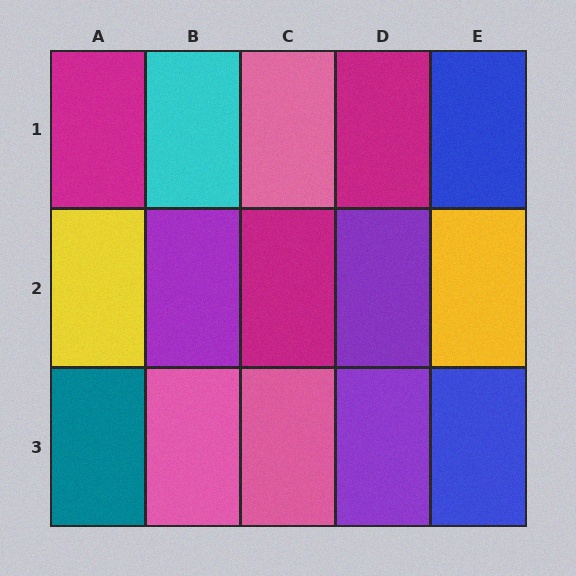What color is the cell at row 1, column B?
Cyan.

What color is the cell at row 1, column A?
Magenta.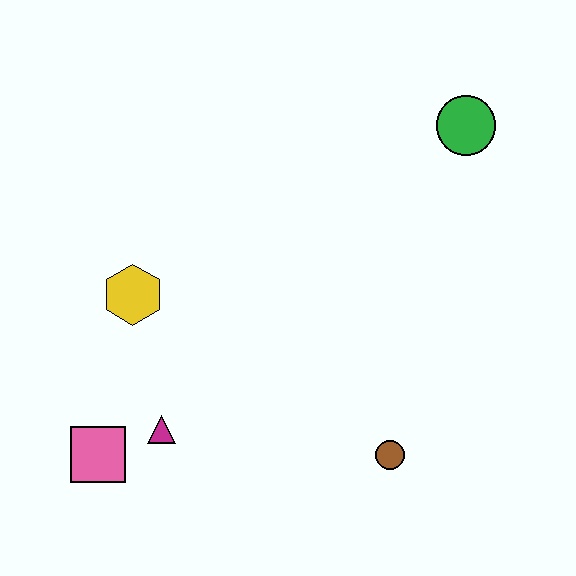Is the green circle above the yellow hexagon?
Yes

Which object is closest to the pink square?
The magenta triangle is closest to the pink square.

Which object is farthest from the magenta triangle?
The green circle is farthest from the magenta triangle.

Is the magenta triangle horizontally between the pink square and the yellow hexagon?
No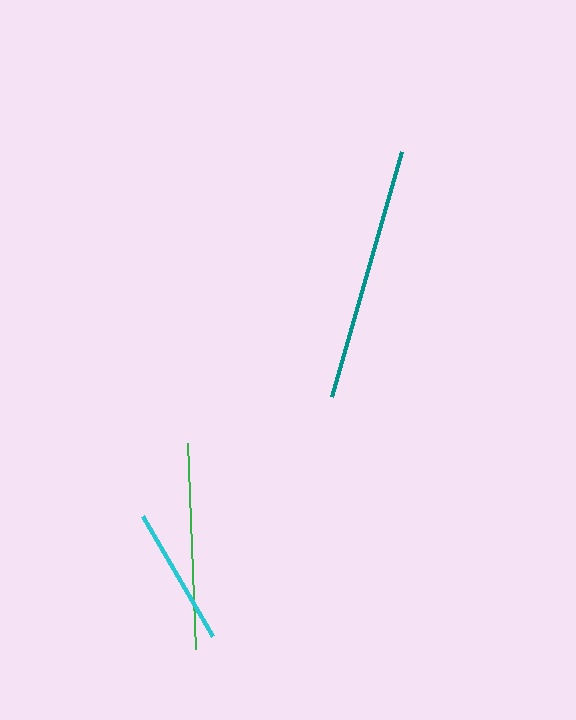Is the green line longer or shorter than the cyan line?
The green line is longer than the cyan line.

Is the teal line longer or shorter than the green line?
The teal line is longer than the green line.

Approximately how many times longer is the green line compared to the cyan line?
The green line is approximately 1.5 times the length of the cyan line.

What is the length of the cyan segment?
The cyan segment is approximately 139 pixels long.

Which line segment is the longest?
The teal line is the longest at approximately 254 pixels.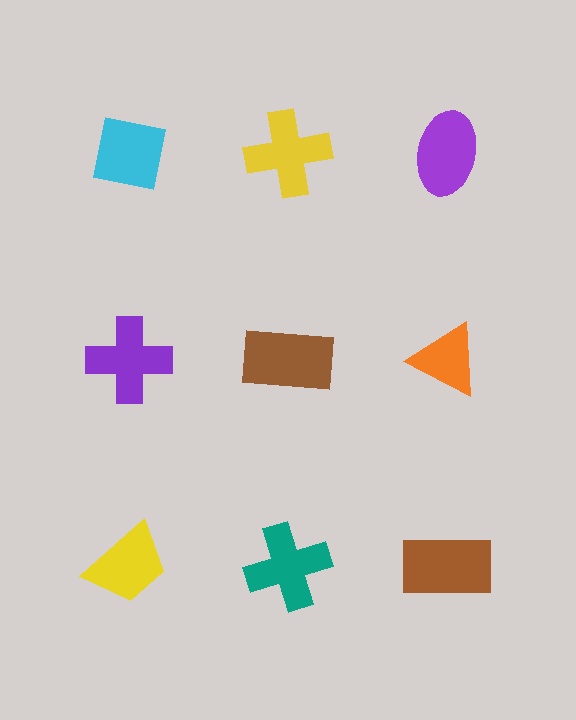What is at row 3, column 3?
A brown rectangle.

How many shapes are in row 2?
3 shapes.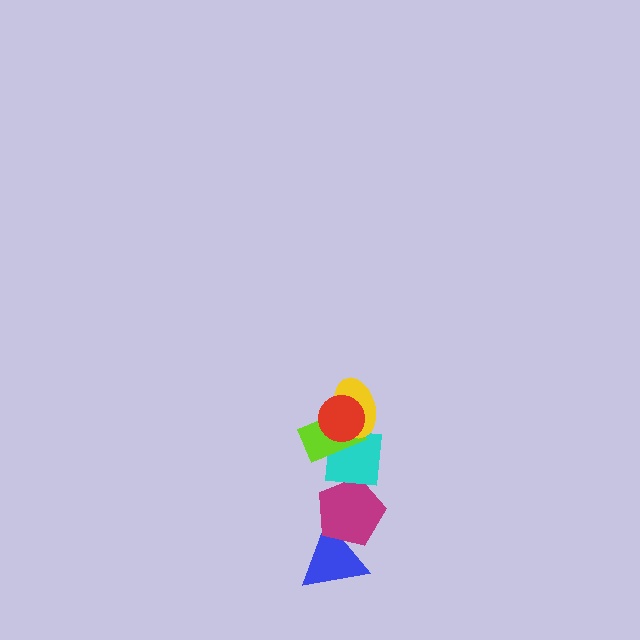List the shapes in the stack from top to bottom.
From top to bottom: the red circle, the yellow ellipse, the lime rectangle, the cyan square, the magenta pentagon, the blue triangle.